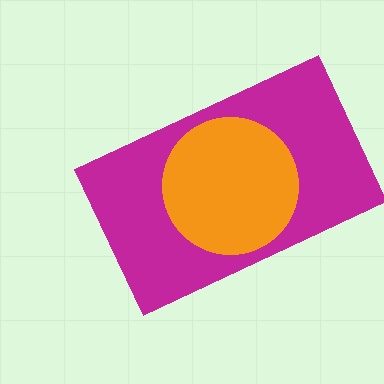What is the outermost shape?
The magenta rectangle.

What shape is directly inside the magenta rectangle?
The orange circle.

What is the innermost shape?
The orange circle.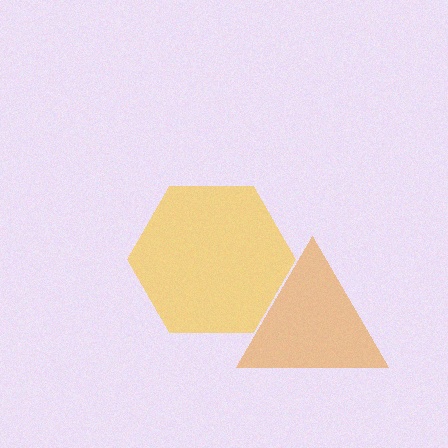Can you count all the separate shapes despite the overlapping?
Yes, there are 2 separate shapes.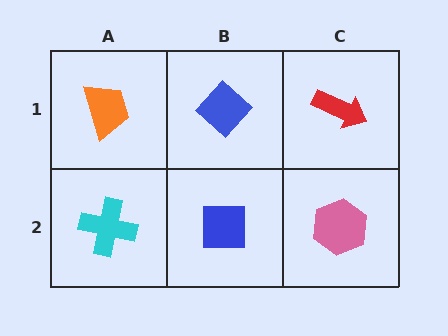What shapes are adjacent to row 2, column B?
A blue diamond (row 1, column B), a cyan cross (row 2, column A), a pink hexagon (row 2, column C).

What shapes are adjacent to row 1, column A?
A cyan cross (row 2, column A), a blue diamond (row 1, column B).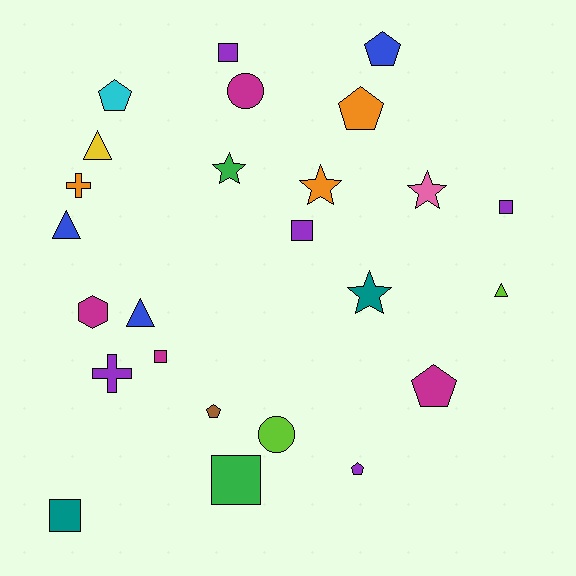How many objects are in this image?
There are 25 objects.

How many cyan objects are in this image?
There is 1 cyan object.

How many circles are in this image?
There are 2 circles.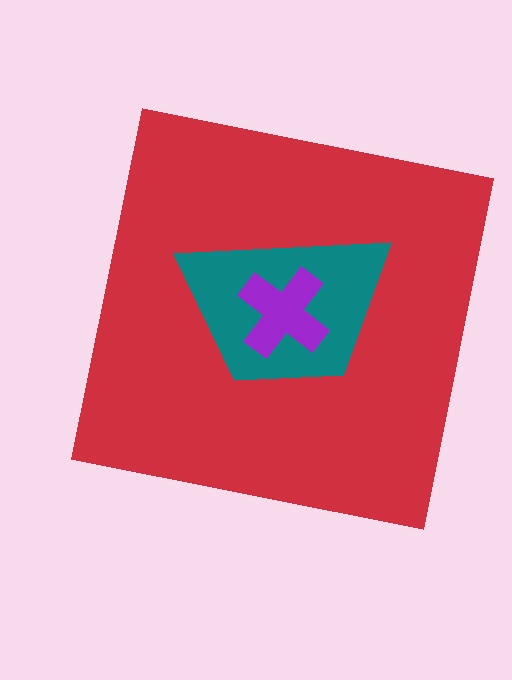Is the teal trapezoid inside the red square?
Yes.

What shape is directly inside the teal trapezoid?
The purple cross.